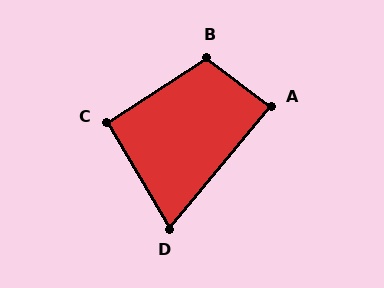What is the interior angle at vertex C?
Approximately 93 degrees (approximately right).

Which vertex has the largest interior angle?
B, at approximately 110 degrees.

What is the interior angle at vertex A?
Approximately 87 degrees (approximately right).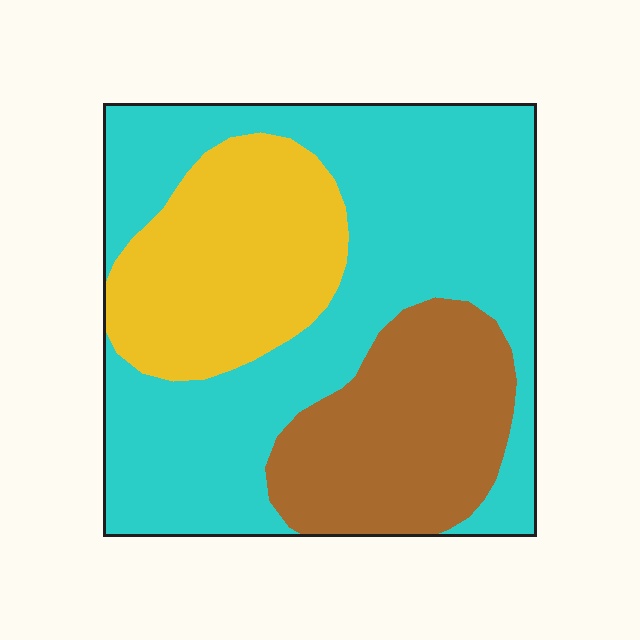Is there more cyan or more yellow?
Cyan.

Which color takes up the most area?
Cyan, at roughly 55%.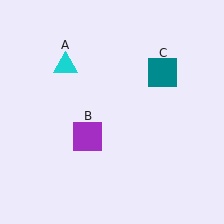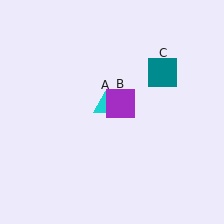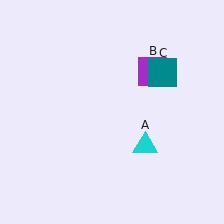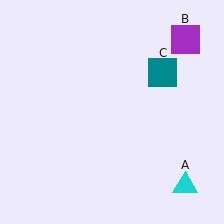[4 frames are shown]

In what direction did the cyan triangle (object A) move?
The cyan triangle (object A) moved down and to the right.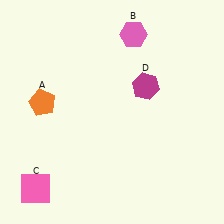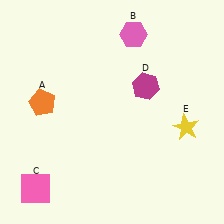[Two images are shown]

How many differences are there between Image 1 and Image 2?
There is 1 difference between the two images.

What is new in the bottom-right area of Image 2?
A yellow star (E) was added in the bottom-right area of Image 2.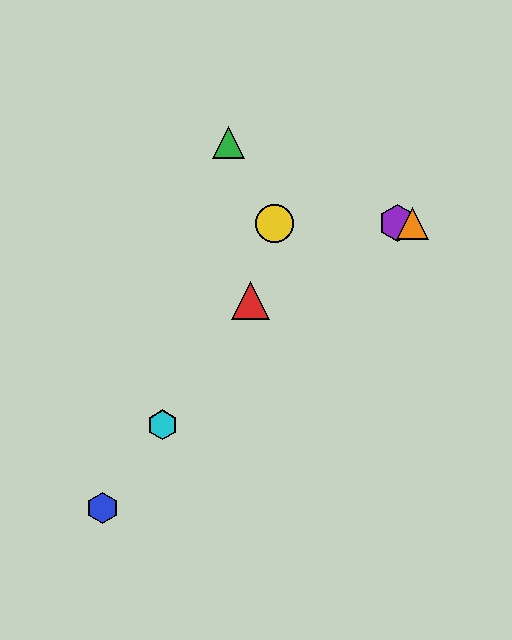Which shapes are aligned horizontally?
The yellow circle, the purple hexagon, the orange triangle are aligned horizontally.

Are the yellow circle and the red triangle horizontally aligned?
No, the yellow circle is at y≈223 and the red triangle is at y≈301.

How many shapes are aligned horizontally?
3 shapes (the yellow circle, the purple hexagon, the orange triangle) are aligned horizontally.